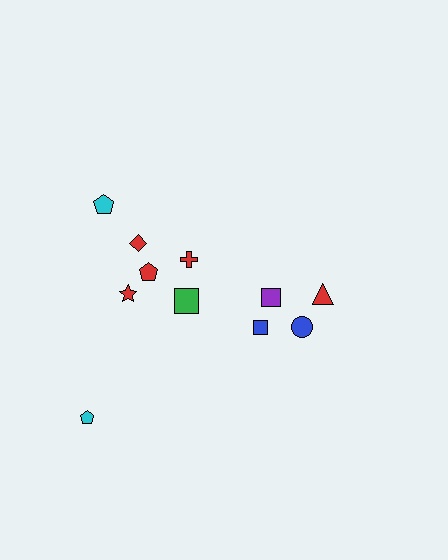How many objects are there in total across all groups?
There are 11 objects.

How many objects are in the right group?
There are 4 objects.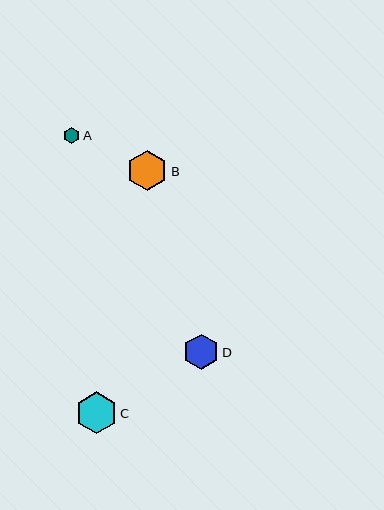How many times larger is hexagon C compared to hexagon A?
Hexagon C is approximately 2.6 times the size of hexagon A.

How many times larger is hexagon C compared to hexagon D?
Hexagon C is approximately 1.2 times the size of hexagon D.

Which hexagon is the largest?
Hexagon C is the largest with a size of approximately 42 pixels.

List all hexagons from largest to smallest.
From largest to smallest: C, B, D, A.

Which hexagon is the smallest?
Hexagon A is the smallest with a size of approximately 16 pixels.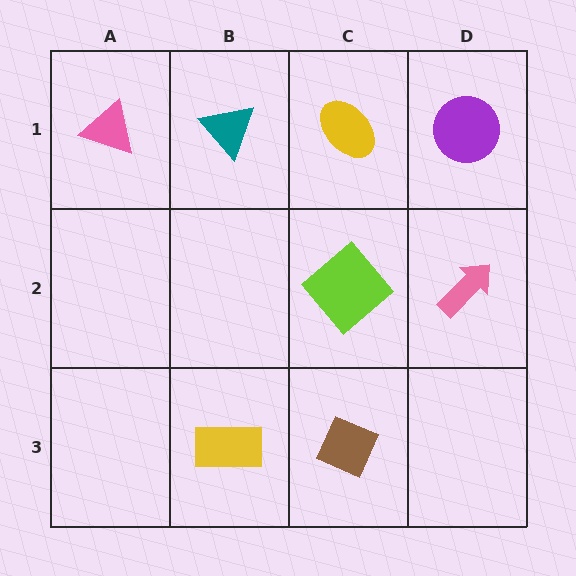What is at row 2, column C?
A lime diamond.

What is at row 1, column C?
A yellow ellipse.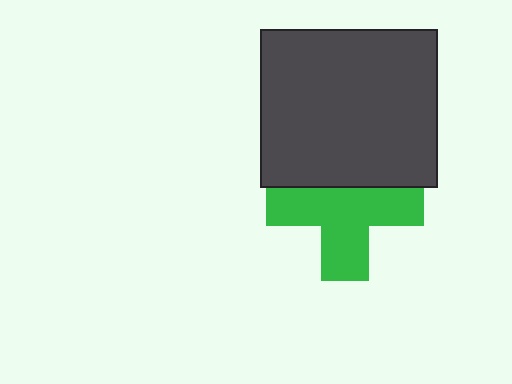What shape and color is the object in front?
The object in front is a dark gray rectangle.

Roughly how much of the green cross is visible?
Most of it is visible (roughly 68%).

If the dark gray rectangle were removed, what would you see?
You would see the complete green cross.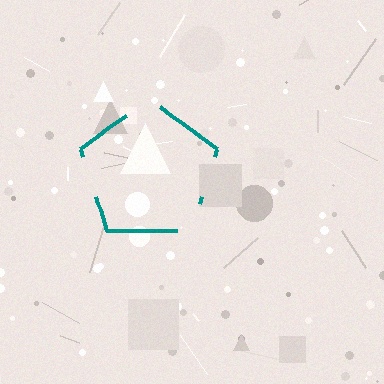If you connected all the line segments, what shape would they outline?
They would outline a pentagon.